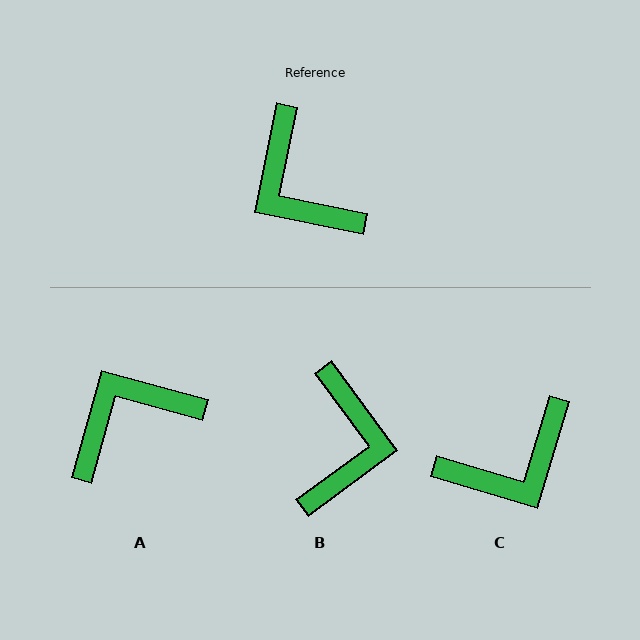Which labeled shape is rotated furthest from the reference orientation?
B, about 138 degrees away.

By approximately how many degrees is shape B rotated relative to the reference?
Approximately 138 degrees counter-clockwise.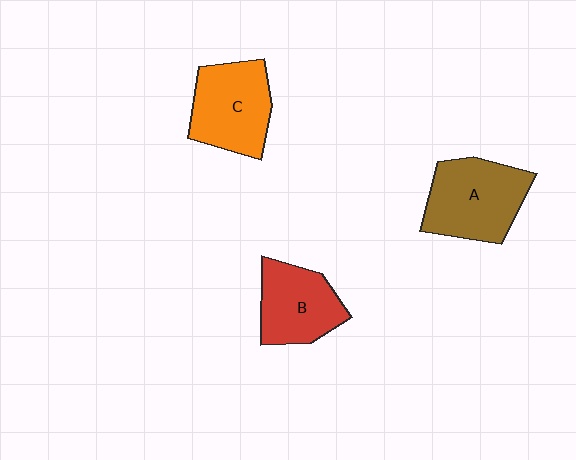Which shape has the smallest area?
Shape B (red).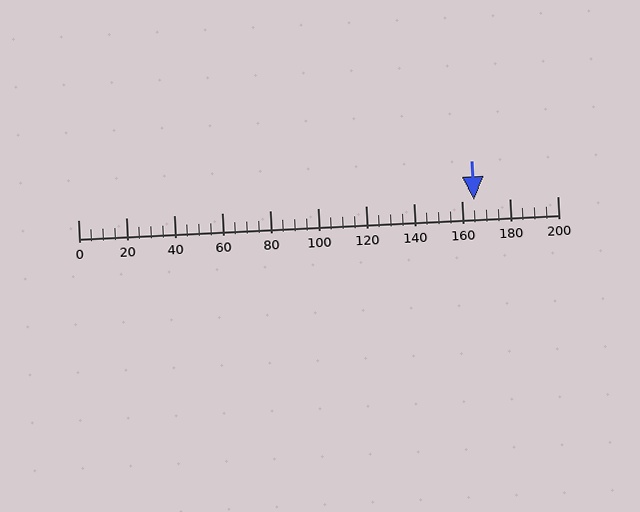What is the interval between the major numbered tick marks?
The major tick marks are spaced 20 units apart.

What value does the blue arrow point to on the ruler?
The blue arrow points to approximately 165.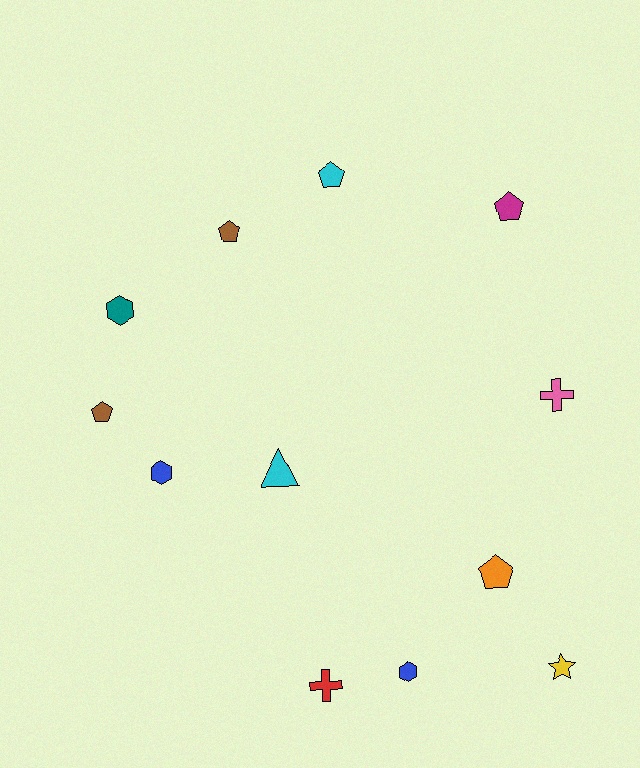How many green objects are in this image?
There are no green objects.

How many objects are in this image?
There are 12 objects.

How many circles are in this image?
There are no circles.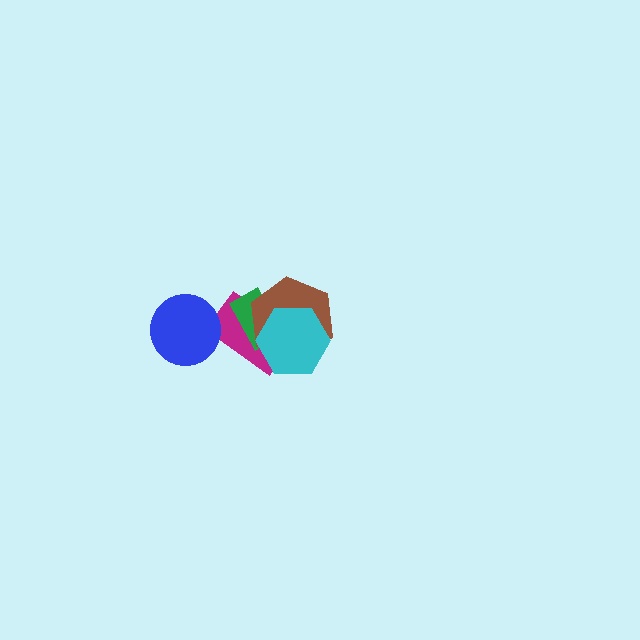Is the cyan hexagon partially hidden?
No, no other shape covers it.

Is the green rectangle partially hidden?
Yes, it is partially covered by another shape.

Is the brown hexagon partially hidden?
Yes, it is partially covered by another shape.